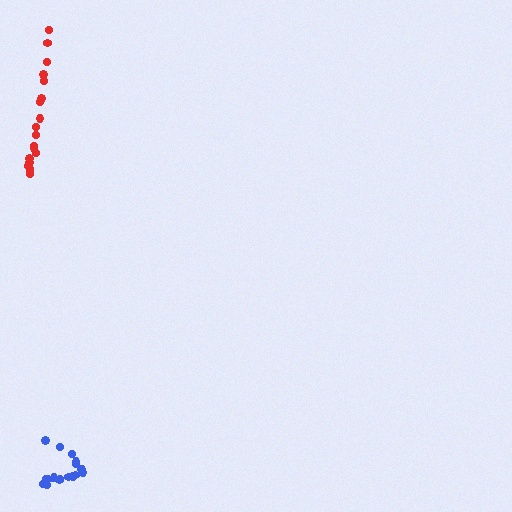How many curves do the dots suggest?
There are 2 distinct paths.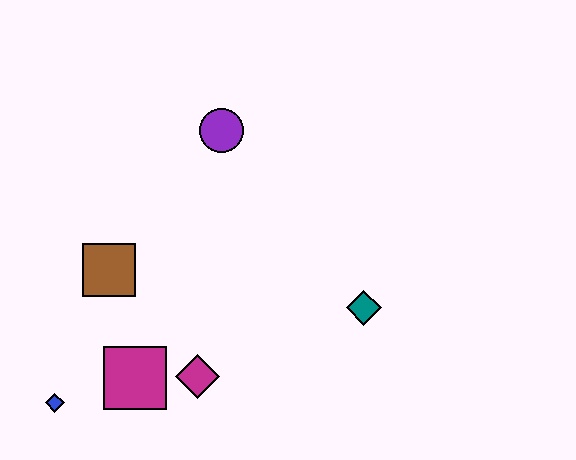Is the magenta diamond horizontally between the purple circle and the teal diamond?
No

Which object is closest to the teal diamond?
The magenta diamond is closest to the teal diamond.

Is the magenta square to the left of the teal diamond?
Yes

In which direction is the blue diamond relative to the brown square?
The blue diamond is below the brown square.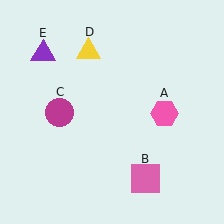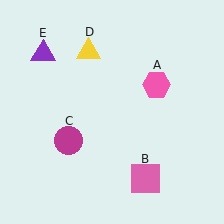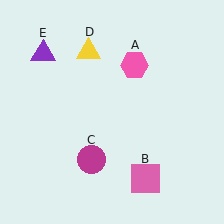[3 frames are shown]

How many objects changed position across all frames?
2 objects changed position: pink hexagon (object A), magenta circle (object C).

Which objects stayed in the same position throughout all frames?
Pink square (object B) and yellow triangle (object D) and purple triangle (object E) remained stationary.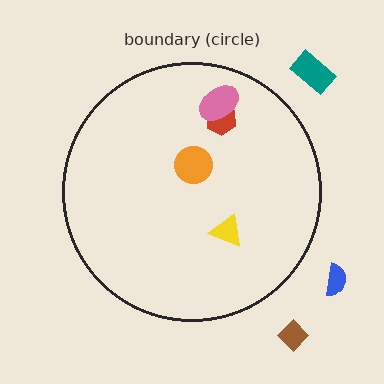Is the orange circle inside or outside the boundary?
Inside.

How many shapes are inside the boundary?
4 inside, 3 outside.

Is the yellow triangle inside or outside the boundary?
Inside.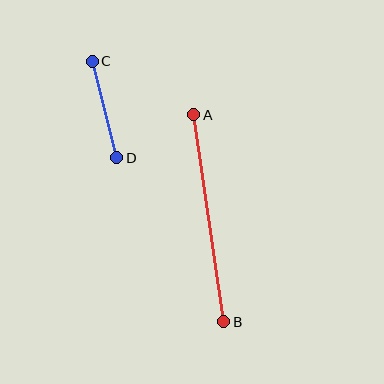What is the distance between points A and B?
The distance is approximately 209 pixels.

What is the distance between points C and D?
The distance is approximately 100 pixels.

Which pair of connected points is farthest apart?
Points A and B are farthest apart.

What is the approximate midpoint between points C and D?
The midpoint is at approximately (105, 110) pixels.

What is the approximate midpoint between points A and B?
The midpoint is at approximately (209, 218) pixels.